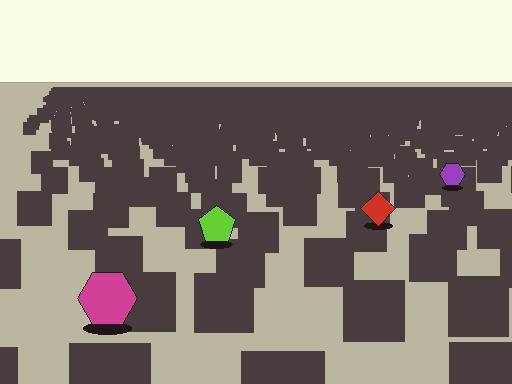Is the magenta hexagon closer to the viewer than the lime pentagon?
Yes. The magenta hexagon is closer — you can tell from the texture gradient: the ground texture is coarser near it.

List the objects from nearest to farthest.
From nearest to farthest: the magenta hexagon, the lime pentagon, the red diamond, the purple hexagon.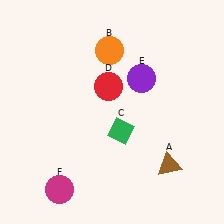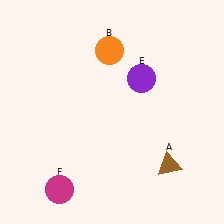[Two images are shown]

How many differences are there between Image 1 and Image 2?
There are 2 differences between the two images.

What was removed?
The red circle (D), the green diamond (C) were removed in Image 2.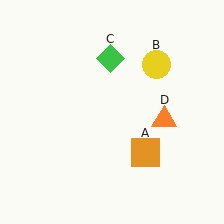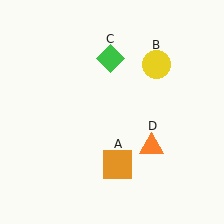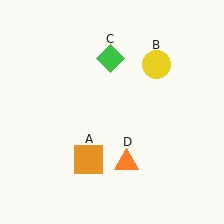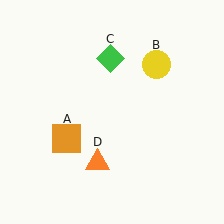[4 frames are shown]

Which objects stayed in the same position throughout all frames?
Yellow circle (object B) and green diamond (object C) remained stationary.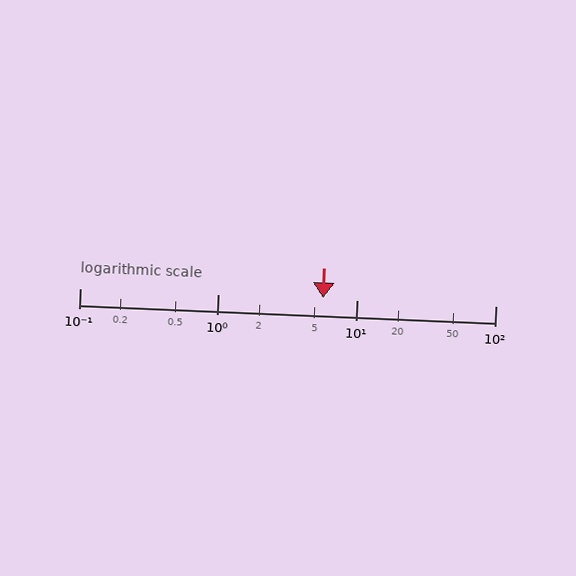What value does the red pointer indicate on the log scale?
The pointer indicates approximately 5.7.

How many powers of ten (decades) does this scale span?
The scale spans 3 decades, from 0.1 to 100.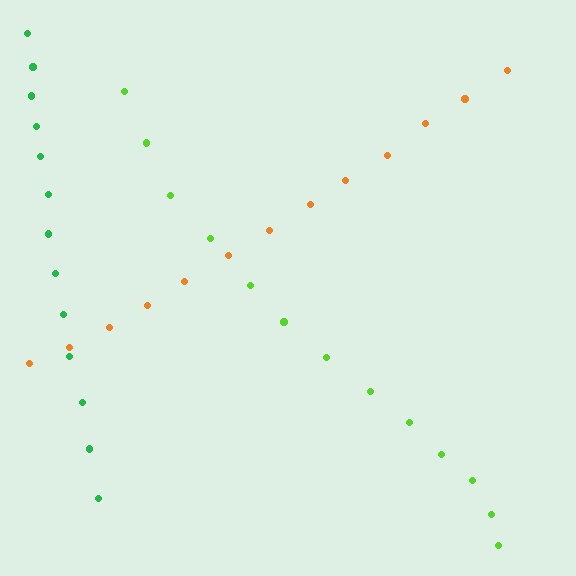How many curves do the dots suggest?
There are 3 distinct paths.